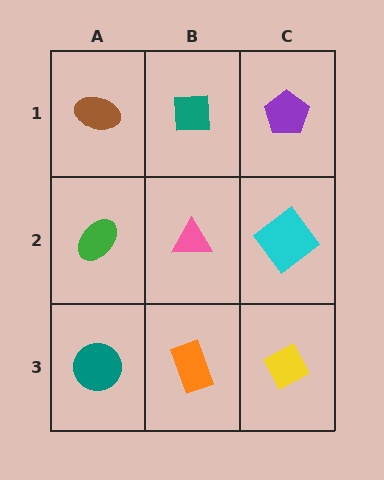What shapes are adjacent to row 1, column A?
A green ellipse (row 2, column A), a teal square (row 1, column B).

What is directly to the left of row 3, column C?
An orange rectangle.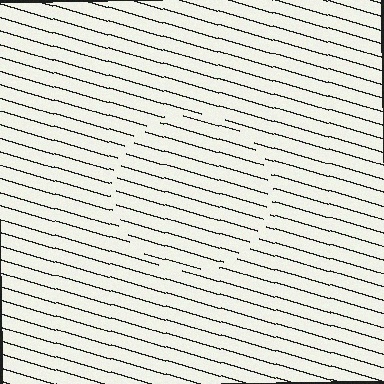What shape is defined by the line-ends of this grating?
An illusory circle. The interior of the shape contains the same grating, shifted by half a period — the contour is defined by the phase discontinuity where line-ends from the inner and outer gratings abut.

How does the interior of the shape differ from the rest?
The interior of the shape contains the same grating, shifted by half a period — the contour is defined by the phase discontinuity where line-ends from the inner and outer gratings abut.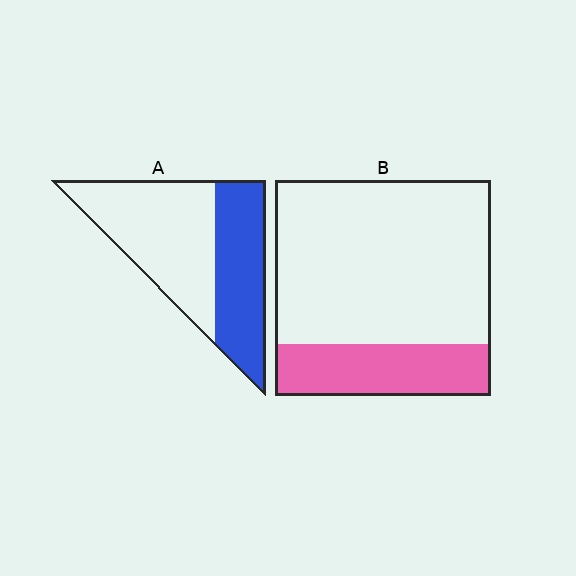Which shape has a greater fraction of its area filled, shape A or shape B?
Shape A.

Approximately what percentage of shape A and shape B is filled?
A is approximately 40% and B is approximately 25%.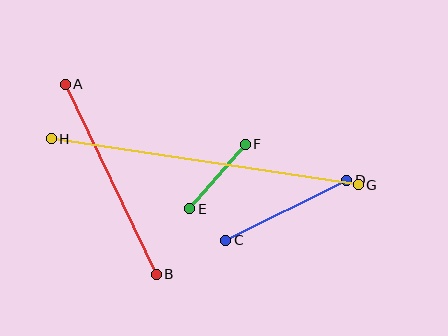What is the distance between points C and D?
The distance is approximately 135 pixels.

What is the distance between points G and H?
The distance is approximately 311 pixels.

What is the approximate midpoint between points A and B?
The midpoint is at approximately (111, 179) pixels.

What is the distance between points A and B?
The distance is approximately 210 pixels.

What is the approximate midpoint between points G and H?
The midpoint is at approximately (205, 162) pixels.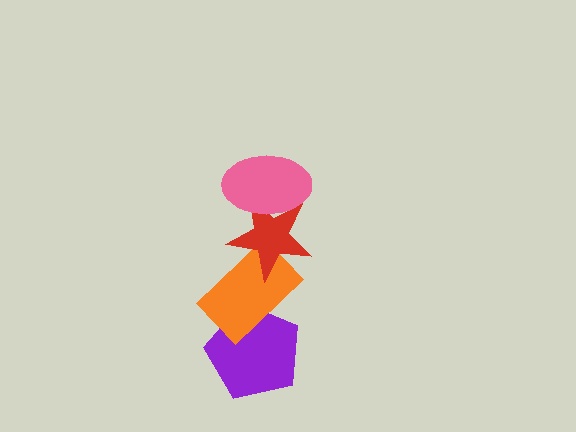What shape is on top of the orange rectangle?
The red star is on top of the orange rectangle.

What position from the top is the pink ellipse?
The pink ellipse is 1st from the top.